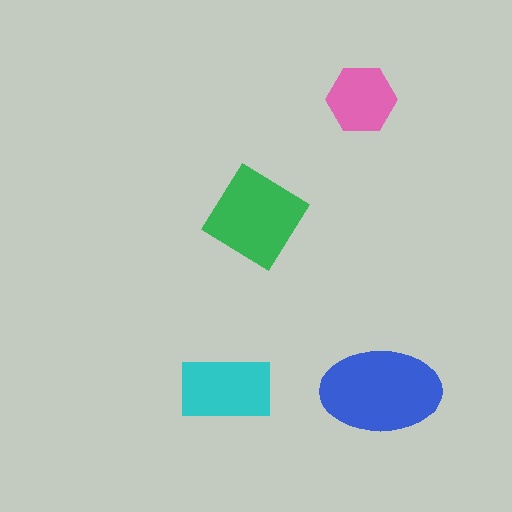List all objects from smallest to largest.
The pink hexagon, the cyan rectangle, the green diamond, the blue ellipse.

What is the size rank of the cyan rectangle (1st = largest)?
3rd.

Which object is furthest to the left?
The cyan rectangle is leftmost.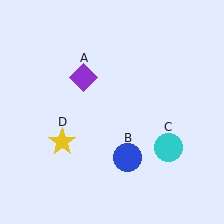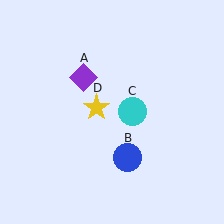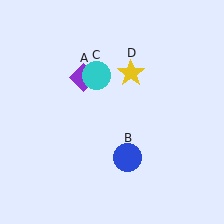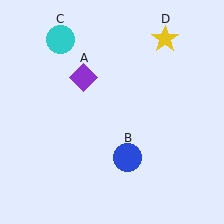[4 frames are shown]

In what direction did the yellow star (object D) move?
The yellow star (object D) moved up and to the right.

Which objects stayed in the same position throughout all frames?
Purple diamond (object A) and blue circle (object B) remained stationary.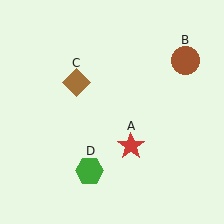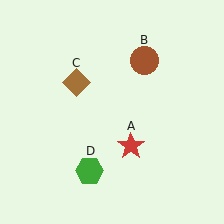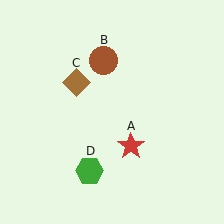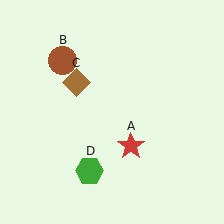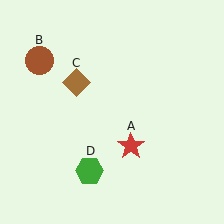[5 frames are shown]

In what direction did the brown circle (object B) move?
The brown circle (object B) moved left.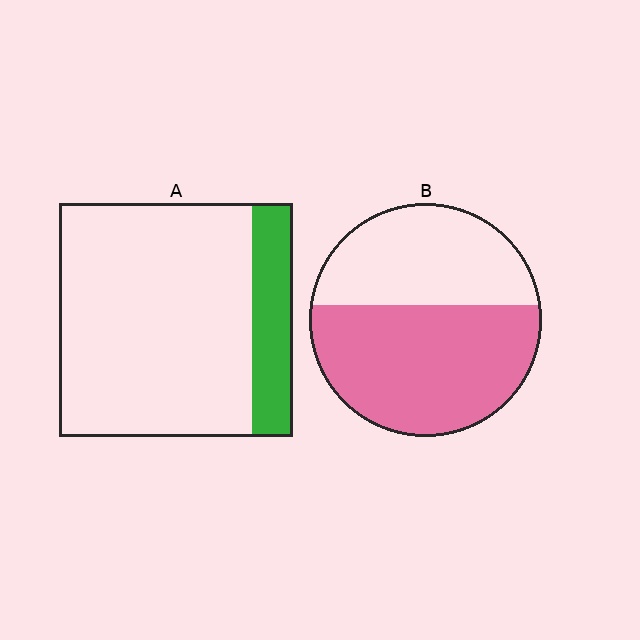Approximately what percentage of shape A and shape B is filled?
A is approximately 20% and B is approximately 60%.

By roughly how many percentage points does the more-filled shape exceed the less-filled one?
By roughly 40 percentage points (B over A).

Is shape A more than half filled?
No.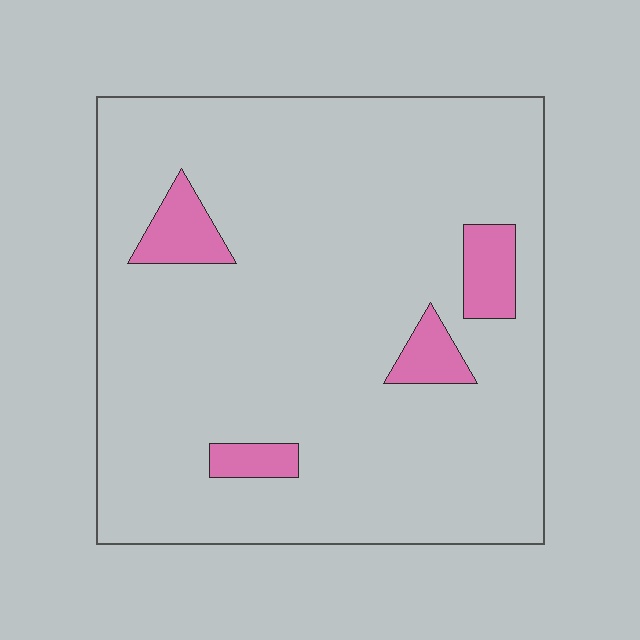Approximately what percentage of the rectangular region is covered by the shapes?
Approximately 10%.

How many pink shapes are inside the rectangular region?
4.